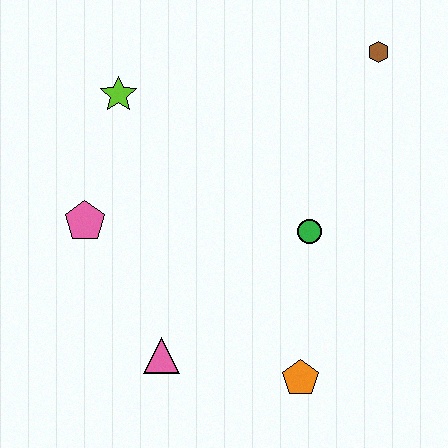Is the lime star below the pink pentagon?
No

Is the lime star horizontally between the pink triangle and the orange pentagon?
No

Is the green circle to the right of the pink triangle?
Yes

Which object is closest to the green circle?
The orange pentagon is closest to the green circle.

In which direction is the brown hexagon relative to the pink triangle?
The brown hexagon is above the pink triangle.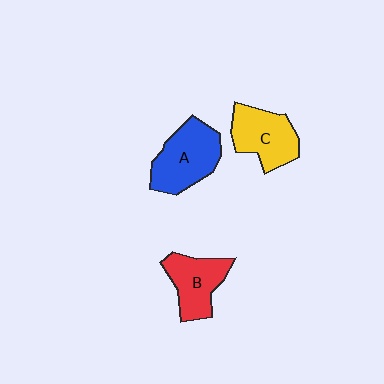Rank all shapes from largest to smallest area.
From largest to smallest: A (blue), C (yellow), B (red).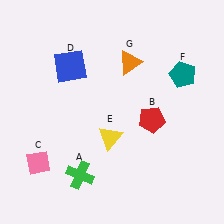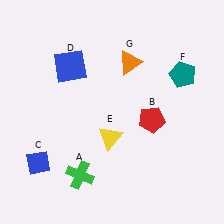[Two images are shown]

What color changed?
The diamond (C) changed from pink in Image 1 to blue in Image 2.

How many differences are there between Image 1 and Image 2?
There is 1 difference between the two images.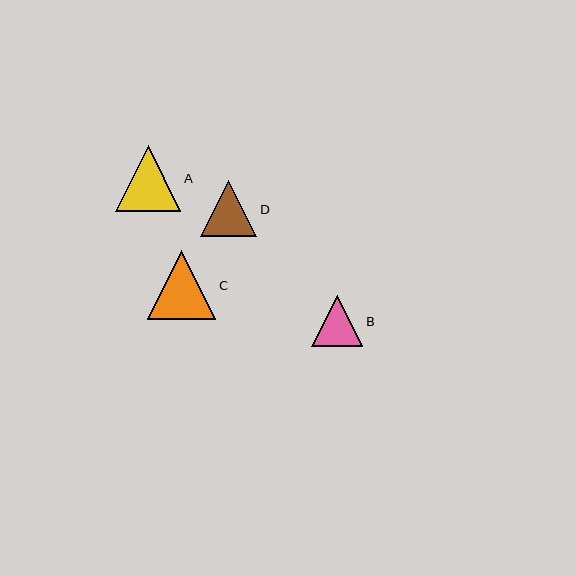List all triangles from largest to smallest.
From largest to smallest: C, A, D, B.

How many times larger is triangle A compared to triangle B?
Triangle A is approximately 1.3 times the size of triangle B.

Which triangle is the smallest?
Triangle B is the smallest with a size of approximately 51 pixels.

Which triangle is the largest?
Triangle C is the largest with a size of approximately 69 pixels.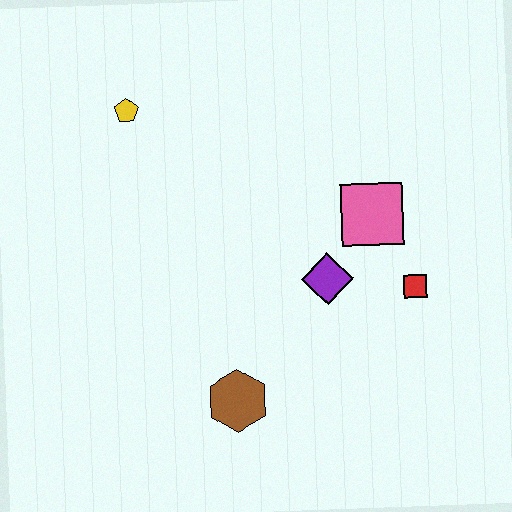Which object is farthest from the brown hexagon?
The yellow pentagon is farthest from the brown hexagon.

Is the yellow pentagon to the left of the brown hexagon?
Yes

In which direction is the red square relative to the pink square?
The red square is below the pink square.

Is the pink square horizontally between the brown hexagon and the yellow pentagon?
No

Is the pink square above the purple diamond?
Yes